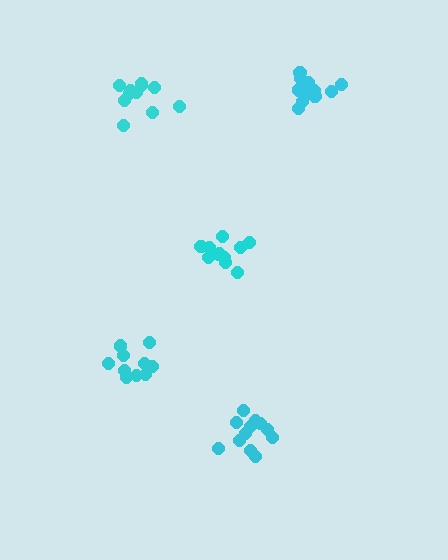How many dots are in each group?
Group 1: 12 dots, Group 2: 11 dots, Group 3: 13 dots, Group 4: 11 dots, Group 5: 11 dots (58 total).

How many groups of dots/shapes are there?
There are 5 groups.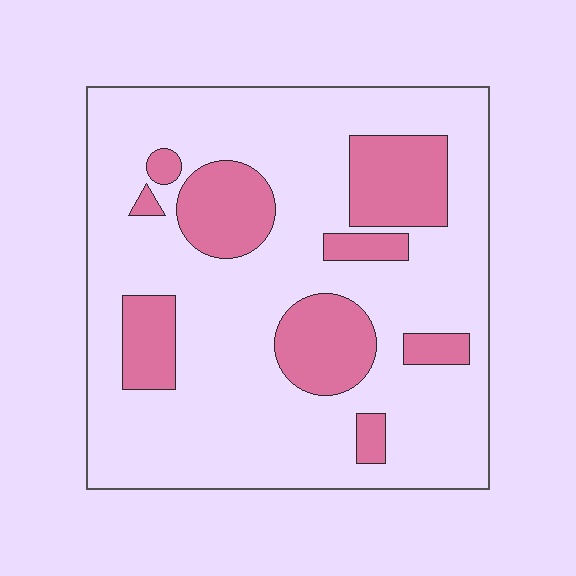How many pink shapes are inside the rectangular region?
9.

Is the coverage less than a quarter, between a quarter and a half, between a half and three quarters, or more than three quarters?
Less than a quarter.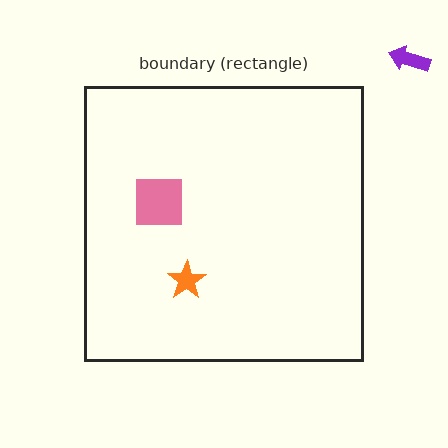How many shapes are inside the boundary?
2 inside, 1 outside.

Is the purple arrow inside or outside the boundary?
Outside.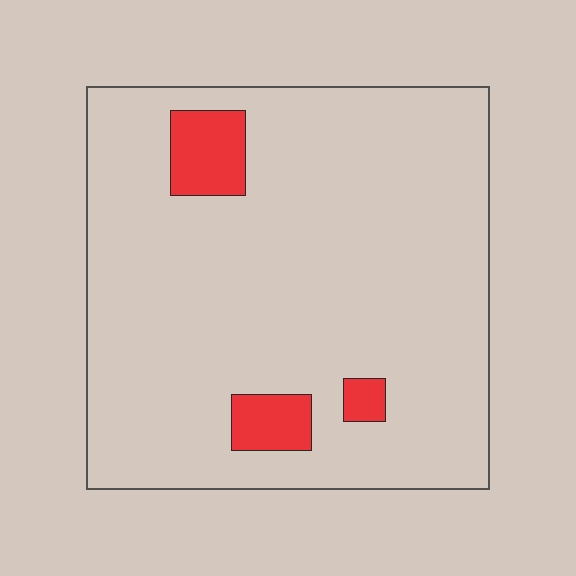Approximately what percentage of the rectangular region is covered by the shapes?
Approximately 10%.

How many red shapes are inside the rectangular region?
3.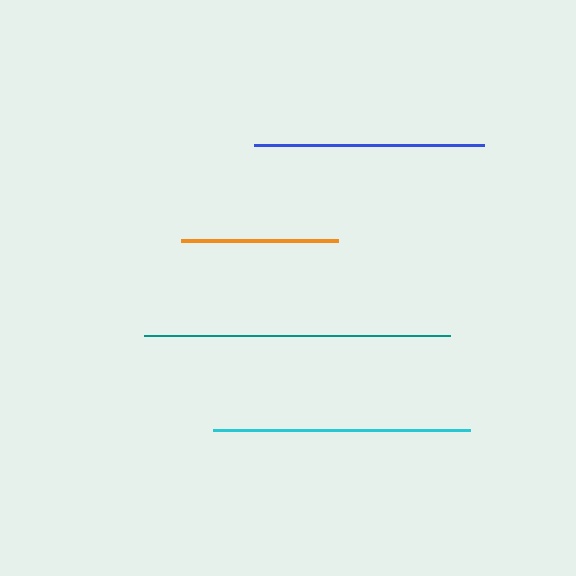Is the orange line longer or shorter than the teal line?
The teal line is longer than the orange line.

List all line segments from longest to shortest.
From longest to shortest: teal, cyan, blue, orange.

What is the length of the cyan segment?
The cyan segment is approximately 257 pixels long.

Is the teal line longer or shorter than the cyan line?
The teal line is longer than the cyan line.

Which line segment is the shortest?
The orange line is the shortest at approximately 157 pixels.